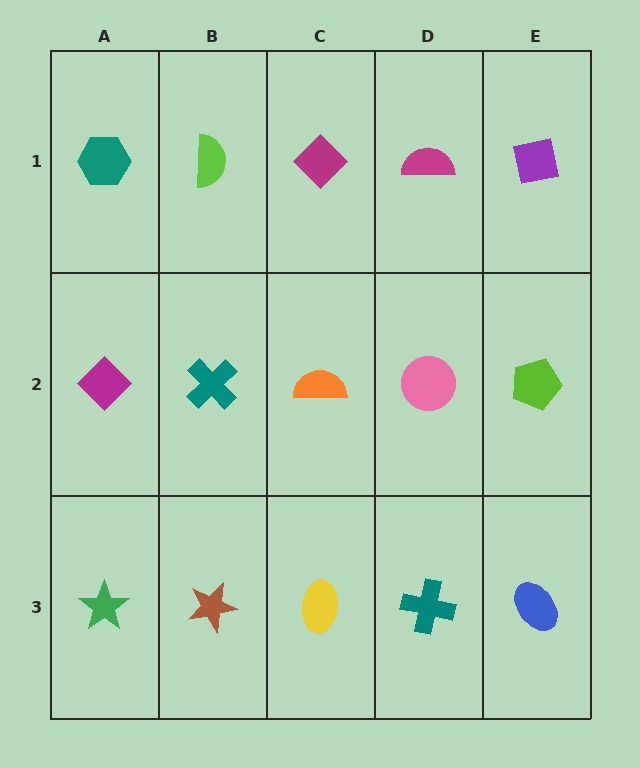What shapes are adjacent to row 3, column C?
An orange semicircle (row 2, column C), a brown star (row 3, column B), a teal cross (row 3, column D).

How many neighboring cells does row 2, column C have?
4.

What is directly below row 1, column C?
An orange semicircle.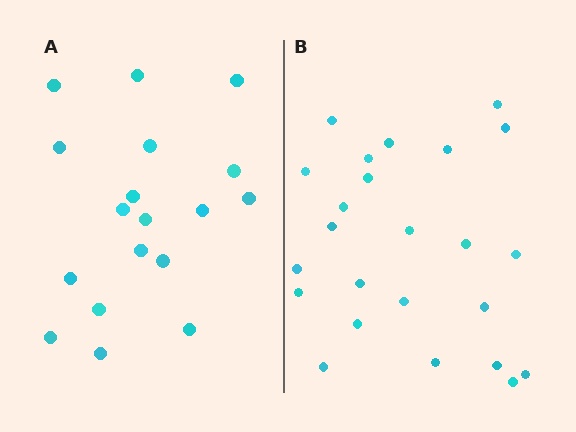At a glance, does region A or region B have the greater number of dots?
Region B (the right region) has more dots.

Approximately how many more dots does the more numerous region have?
Region B has about 6 more dots than region A.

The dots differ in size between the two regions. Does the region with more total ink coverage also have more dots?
No. Region A has more total ink coverage because its dots are larger, but region B actually contains more individual dots. Total area can be misleading — the number of items is what matters here.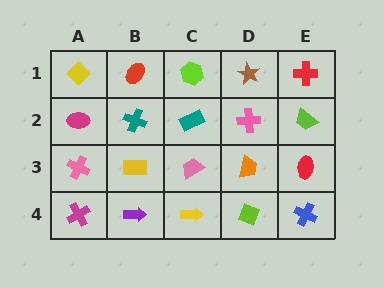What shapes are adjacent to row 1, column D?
A pink cross (row 2, column D), a lime hexagon (row 1, column C), a red cross (row 1, column E).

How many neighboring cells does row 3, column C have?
4.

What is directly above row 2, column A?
A yellow diamond.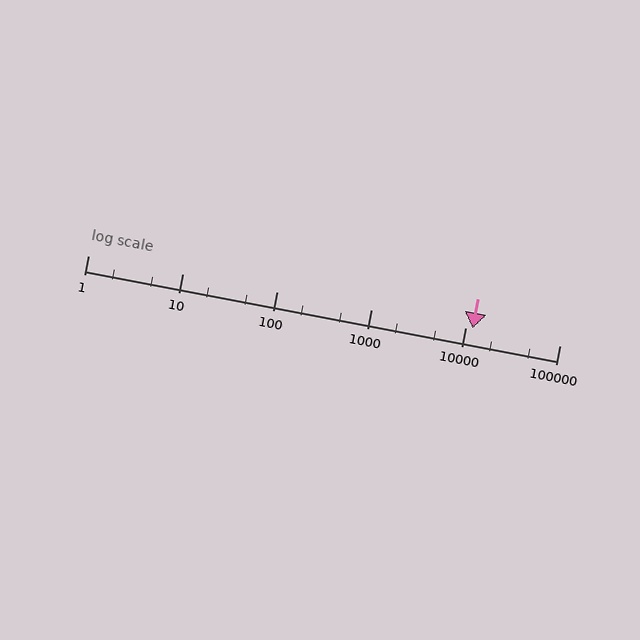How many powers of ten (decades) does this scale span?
The scale spans 5 decades, from 1 to 100000.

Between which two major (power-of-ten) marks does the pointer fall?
The pointer is between 10000 and 100000.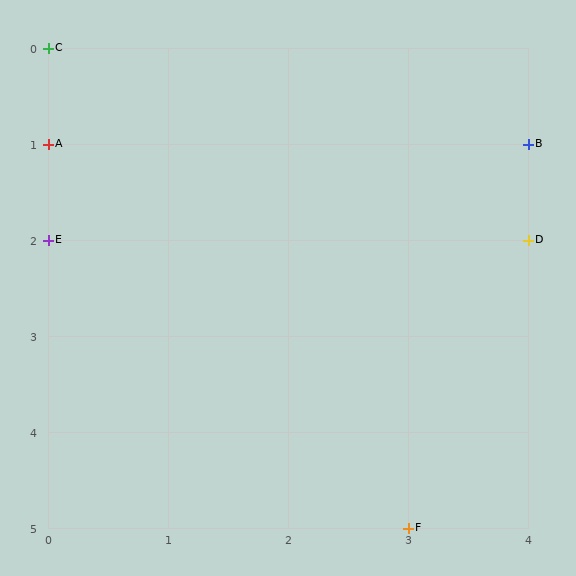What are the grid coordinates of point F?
Point F is at grid coordinates (3, 5).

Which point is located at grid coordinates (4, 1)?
Point B is at (4, 1).